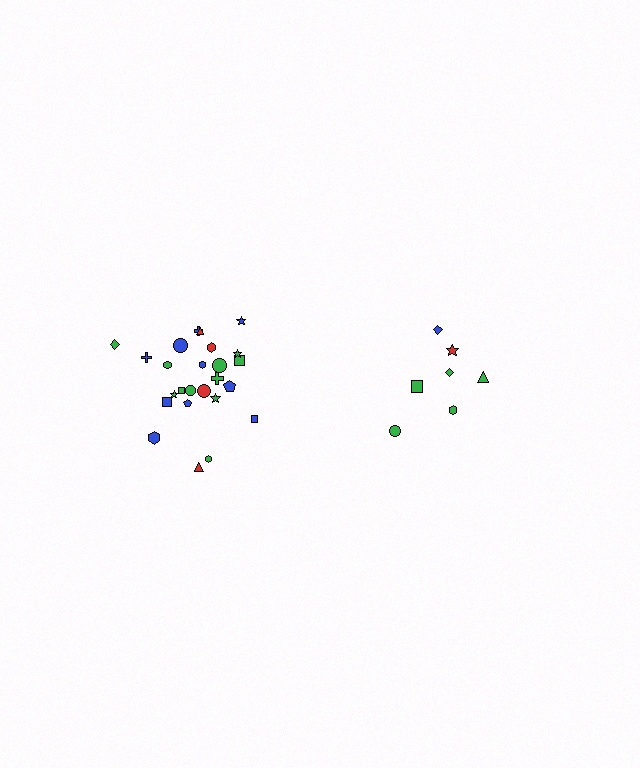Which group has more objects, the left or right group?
The left group.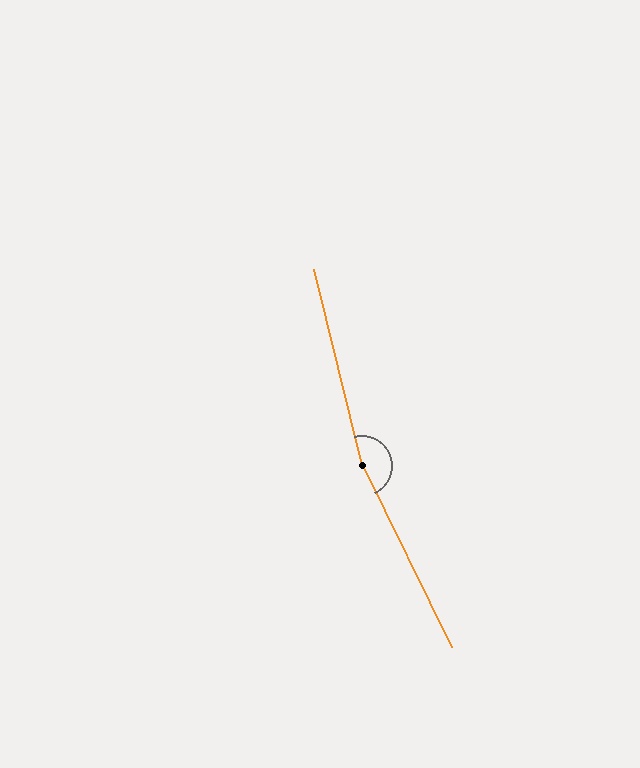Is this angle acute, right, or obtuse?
It is obtuse.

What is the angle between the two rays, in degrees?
Approximately 167 degrees.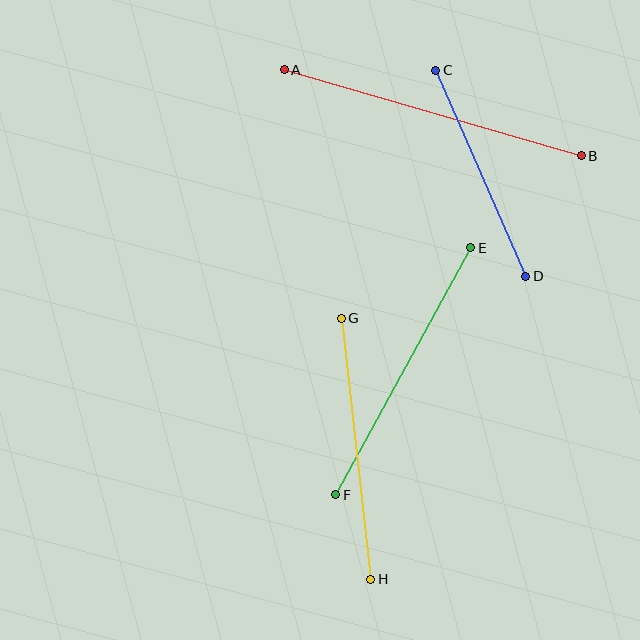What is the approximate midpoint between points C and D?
The midpoint is at approximately (481, 173) pixels.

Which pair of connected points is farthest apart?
Points A and B are farthest apart.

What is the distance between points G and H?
The distance is approximately 263 pixels.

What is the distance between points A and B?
The distance is approximately 309 pixels.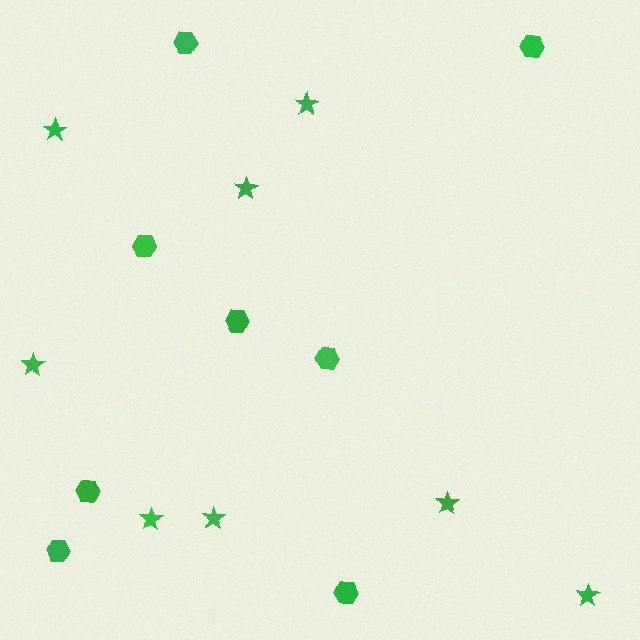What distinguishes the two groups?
There are 2 groups: one group of stars (8) and one group of hexagons (8).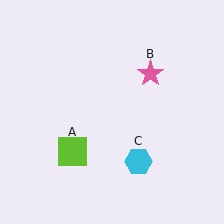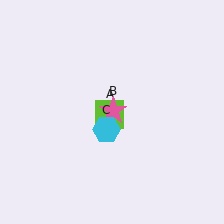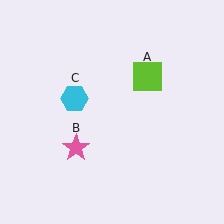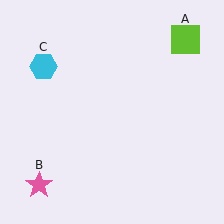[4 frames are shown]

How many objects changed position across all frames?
3 objects changed position: lime square (object A), pink star (object B), cyan hexagon (object C).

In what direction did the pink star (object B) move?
The pink star (object B) moved down and to the left.